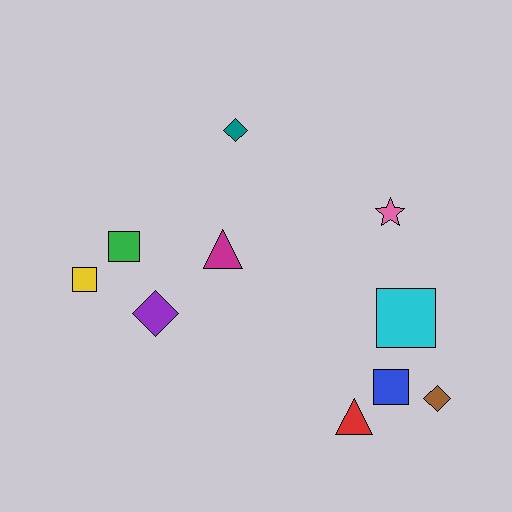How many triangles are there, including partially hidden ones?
There are 2 triangles.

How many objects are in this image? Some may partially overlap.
There are 10 objects.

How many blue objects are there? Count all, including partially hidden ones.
There is 1 blue object.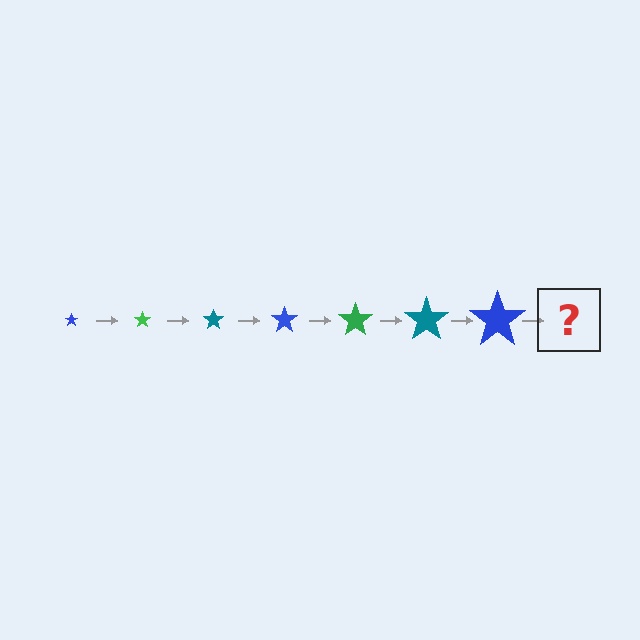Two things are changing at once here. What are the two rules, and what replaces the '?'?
The two rules are that the star grows larger each step and the color cycles through blue, green, and teal. The '?' should be a green star, larger than the previous one.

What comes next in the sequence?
The next element should be a green star, larger than the previous one.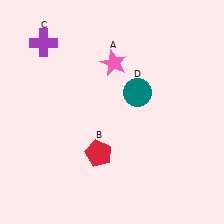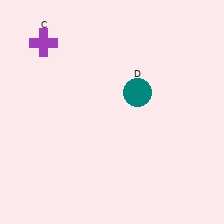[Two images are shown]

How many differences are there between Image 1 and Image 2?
There are 2 differences between the two images.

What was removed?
The pink star (A), the red pentagon (B) were removed in Image 2.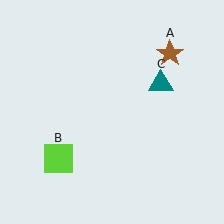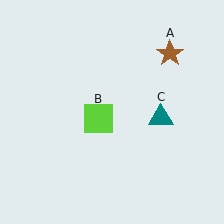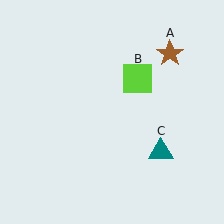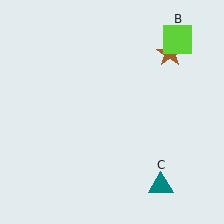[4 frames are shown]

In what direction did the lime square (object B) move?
The lime square (object B) moved up and to the right.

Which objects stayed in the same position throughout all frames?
Brown star (object A) remained stationary.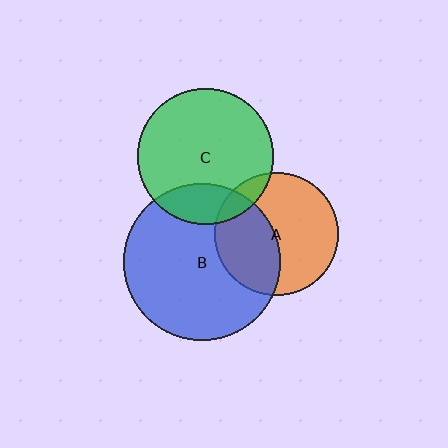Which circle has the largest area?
Circle B (blue).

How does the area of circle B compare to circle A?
Approximately 1.6 times.